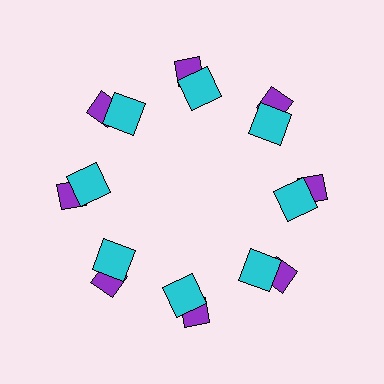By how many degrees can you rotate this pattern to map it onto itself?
The pattern maps onto itself every 45 degrees of rotation.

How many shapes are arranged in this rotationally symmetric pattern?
There are 16 shapes, arranged in 8 groups of 2.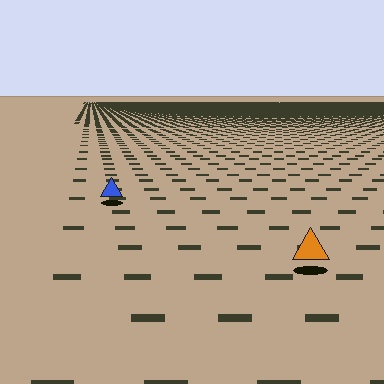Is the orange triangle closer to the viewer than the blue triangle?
Yes. The orange triangle is closer — you can tell from the texture gradient: the ground texture is coarser near it.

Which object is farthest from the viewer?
The blue triangle is farthest from the viewer. It appears smaller and the ground texture around it is denser.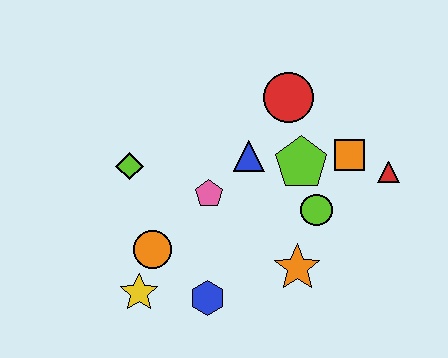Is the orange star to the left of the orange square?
Yes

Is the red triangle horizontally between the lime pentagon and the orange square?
No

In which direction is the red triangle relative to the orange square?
The red triangle is to the right of the orange square.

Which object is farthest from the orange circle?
The red triangle is farthest from the orange circle.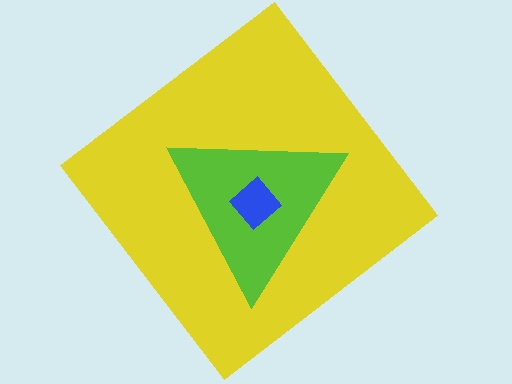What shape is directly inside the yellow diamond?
The lime triangle.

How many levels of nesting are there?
3.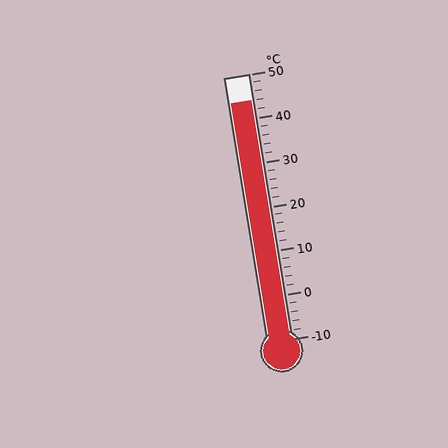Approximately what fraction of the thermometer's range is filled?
The thermometer is filled to approximately 90% of its range.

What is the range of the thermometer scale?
The thermometer scale ranges from -10°C to 50°C.